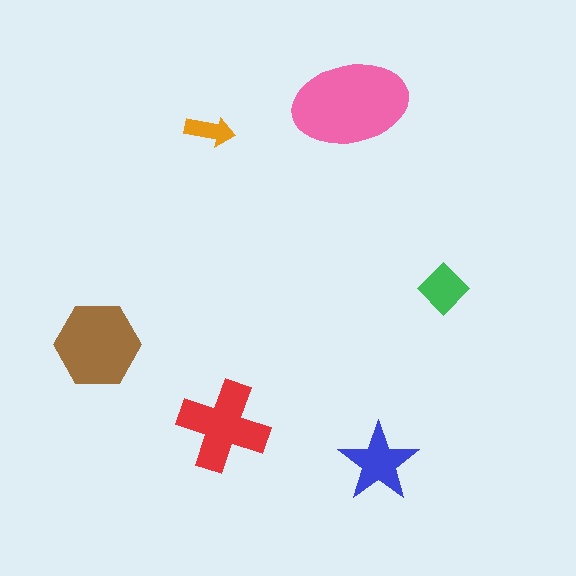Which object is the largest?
The pink ellipse.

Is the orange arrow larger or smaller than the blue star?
Smaller.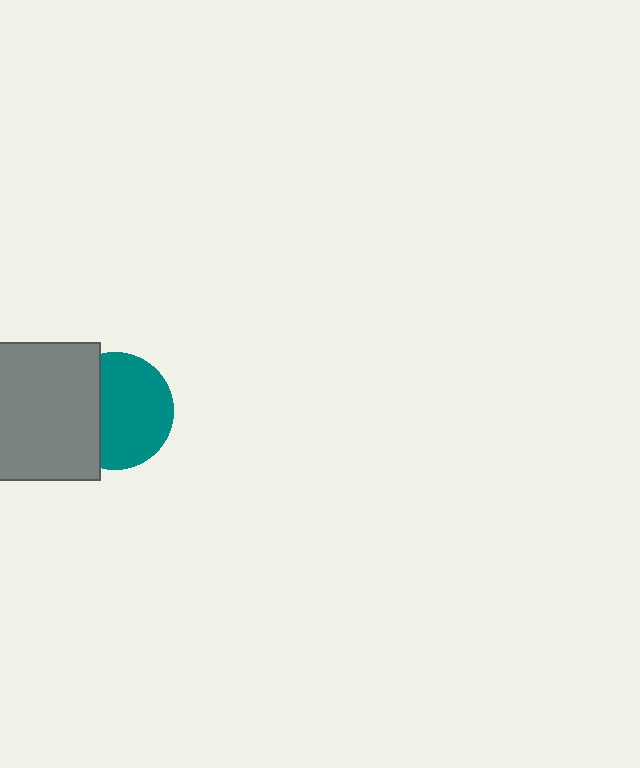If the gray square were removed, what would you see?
You would see the complete teal circle.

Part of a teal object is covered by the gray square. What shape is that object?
It is a circle.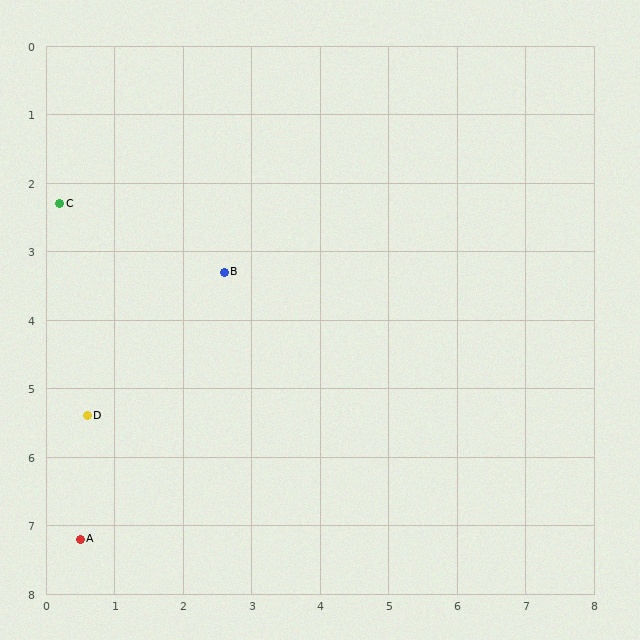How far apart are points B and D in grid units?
Points B and D are about 2.9 grid units apart.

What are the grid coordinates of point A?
Point A is at approximately (0.5, 7.2).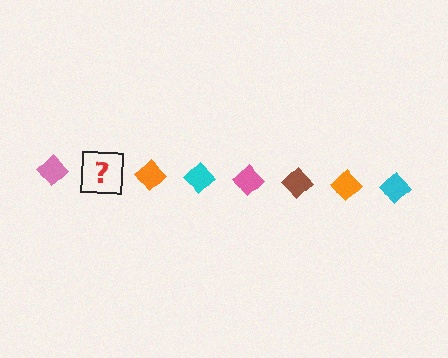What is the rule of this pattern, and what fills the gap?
The rule is that the pattern cycles through pink, brown, orange, cyan diamonds. The gap should be filled with a brown diamond.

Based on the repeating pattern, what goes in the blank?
The blank should be a brown diamond.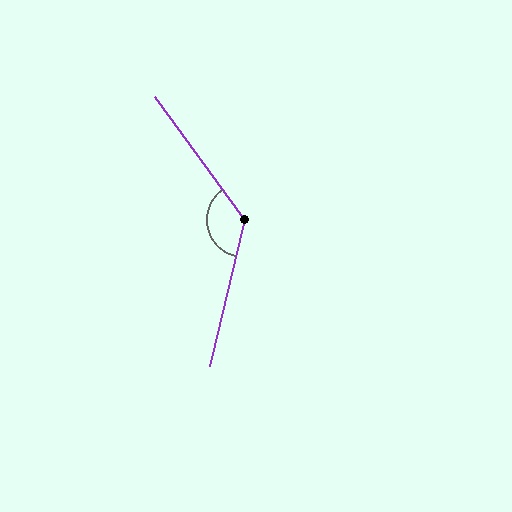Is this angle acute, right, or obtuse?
It is obtuse.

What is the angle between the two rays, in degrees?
Approximately 131 degrees.